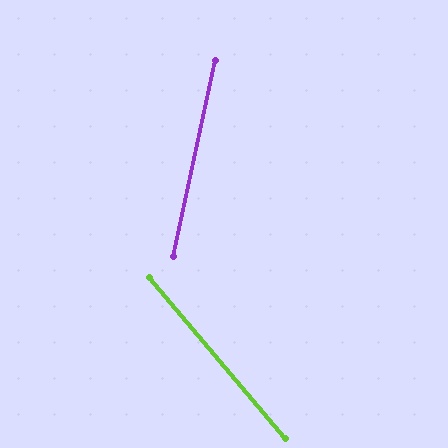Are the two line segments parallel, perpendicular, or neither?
Neither parallel nor perpendicular — they differ by about 52°.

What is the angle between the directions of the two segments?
Approximately 52 degrees.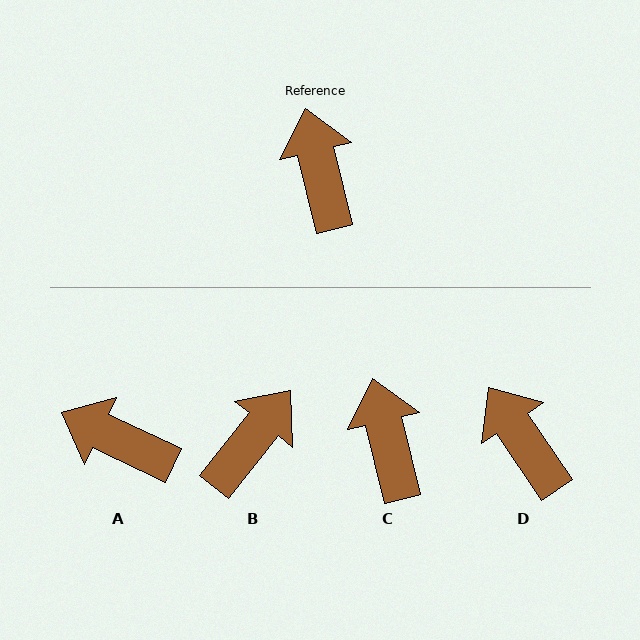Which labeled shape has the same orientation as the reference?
C.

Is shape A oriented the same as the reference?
No, it is off by about 51 degrees.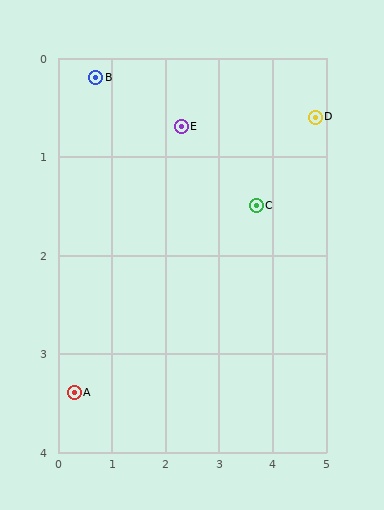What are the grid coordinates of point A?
Point A is at approximately (0.3, 3.4).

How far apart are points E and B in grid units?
Points E and B are about 1.7 grid units apart.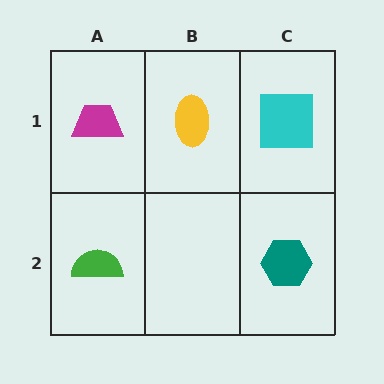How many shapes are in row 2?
2 shapes.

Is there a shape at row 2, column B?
No, that cell is empty.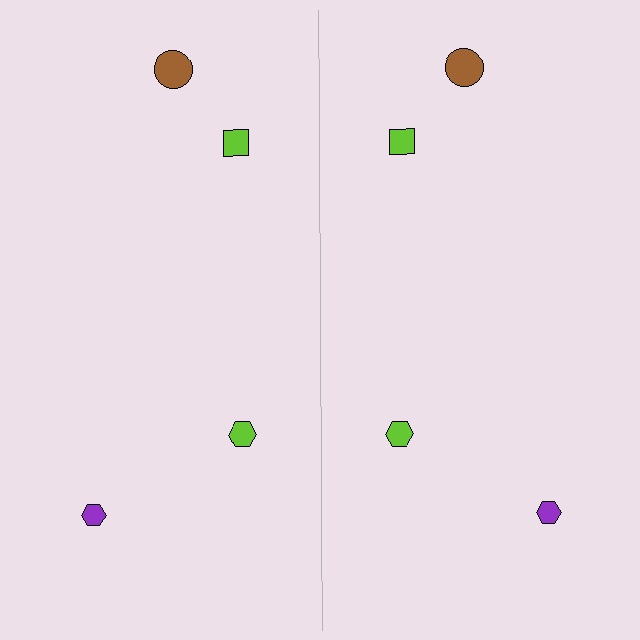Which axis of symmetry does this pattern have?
The pattern has a vertical axis of symmetry running through the center of the image.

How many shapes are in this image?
There are 8 shapes in this image.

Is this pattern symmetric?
Yes, this pattern has bilateral (reflection) symmetry.